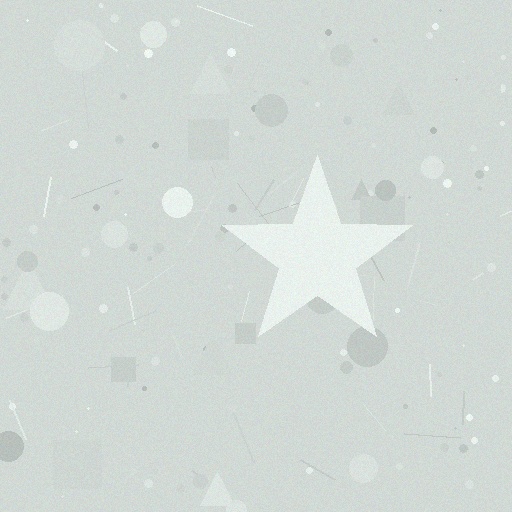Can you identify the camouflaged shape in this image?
The camouflaged shape is a star.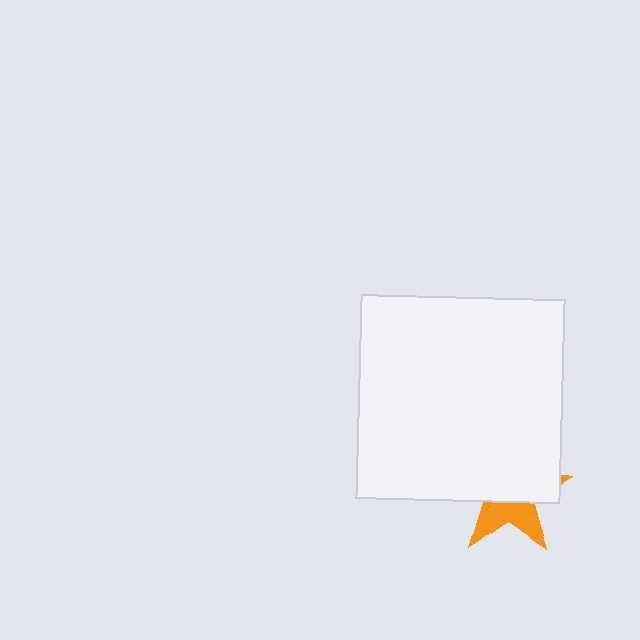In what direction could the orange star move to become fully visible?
The orange star could move down. That would shift it out from behind the white square entirely.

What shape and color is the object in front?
The object in front is a white square.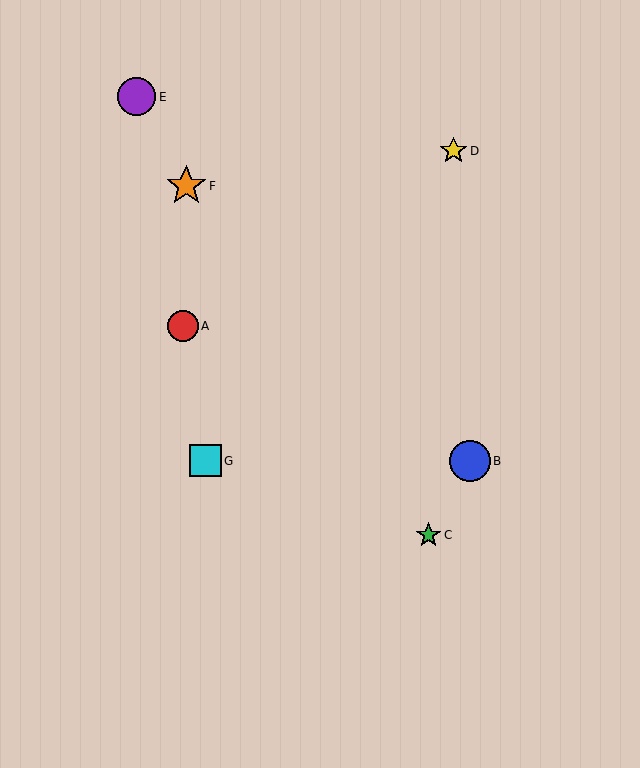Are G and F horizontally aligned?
No, G is at y≈461 and F is at y≈186.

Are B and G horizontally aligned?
Yes, both are at y≈461.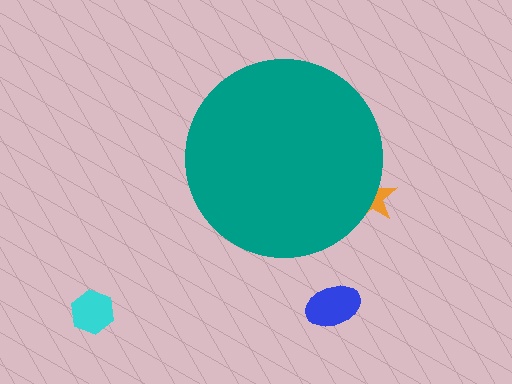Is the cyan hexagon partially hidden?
No, the cyan hexagon is fully visible.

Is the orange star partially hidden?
Yes, the orange star is partially hidden behind the teal circle.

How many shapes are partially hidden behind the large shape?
1 shape is partially hidden.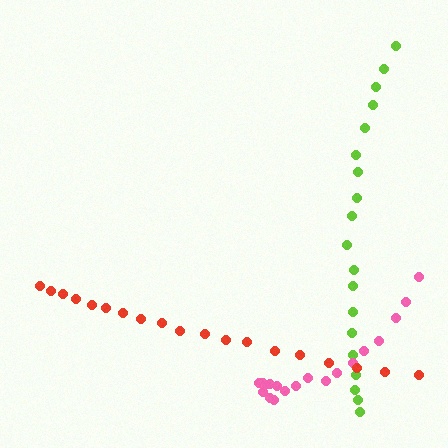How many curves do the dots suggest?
There are 3 distinct paths.